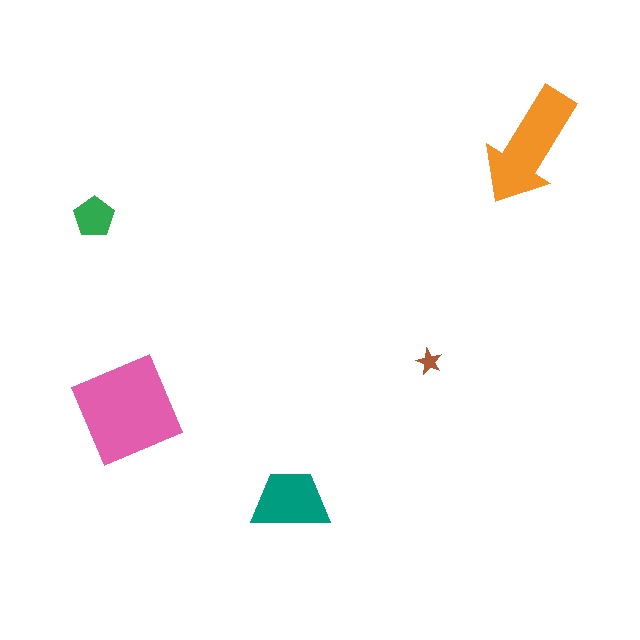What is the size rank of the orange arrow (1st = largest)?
2nd.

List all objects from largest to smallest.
The pink diamond, the orange arrow, the teal trapezoid, the green pentagon, the brown star.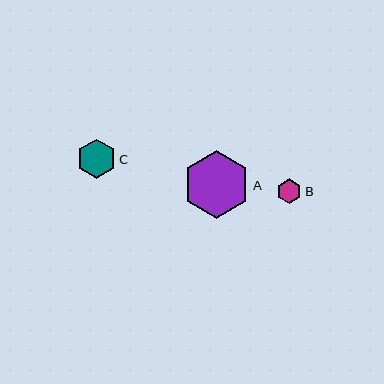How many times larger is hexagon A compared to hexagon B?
Hexagon A is approximately 2.7 times the size of hexagon B.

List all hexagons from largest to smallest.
From largest to smallest: A, C, B.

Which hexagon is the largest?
Hexagon A is the largest with a size of approximately 67 pixels.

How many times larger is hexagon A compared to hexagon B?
Hexagon A is approximately 2.7 times the size of hexagon B.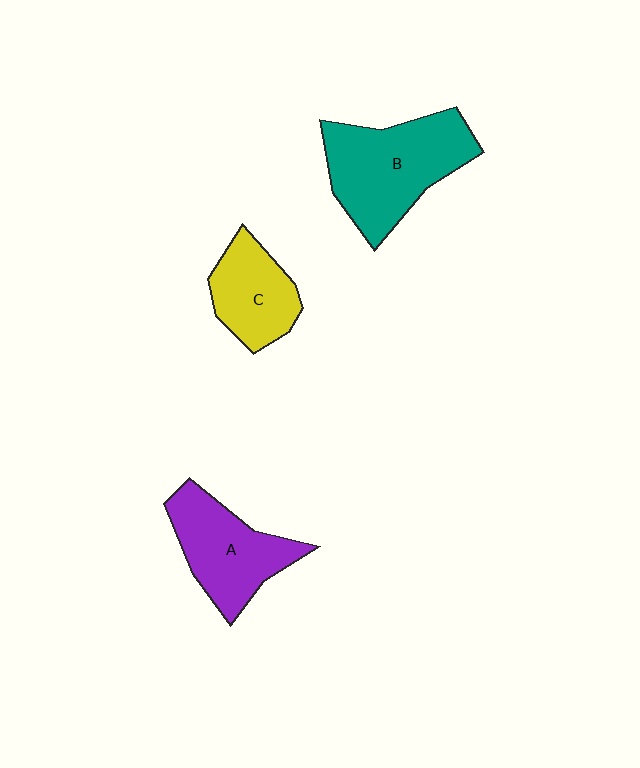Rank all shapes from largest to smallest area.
From largest to smallest: B (teal), A (purple), C (yellow).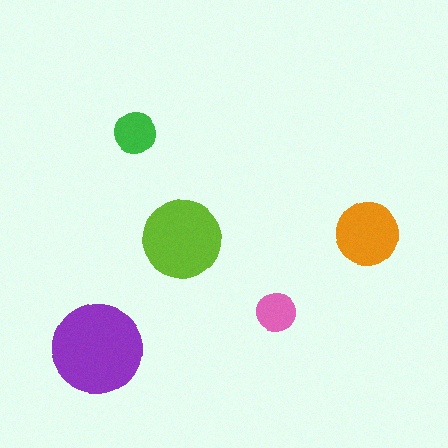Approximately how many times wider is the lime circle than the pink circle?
About 2 times wider.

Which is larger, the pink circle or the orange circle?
The orange one.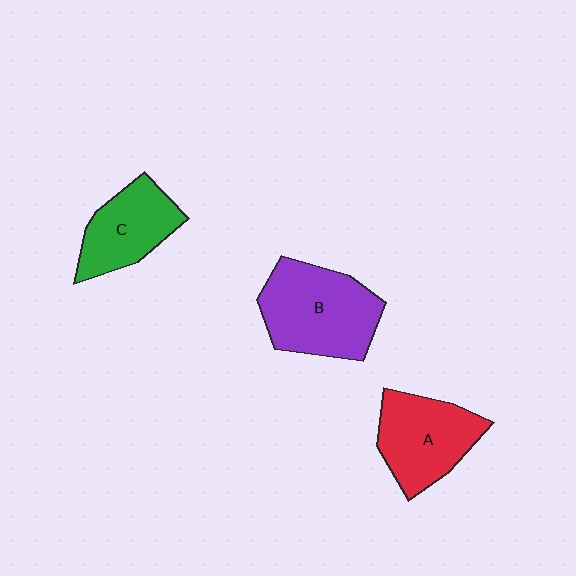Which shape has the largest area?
Shape B (purple).